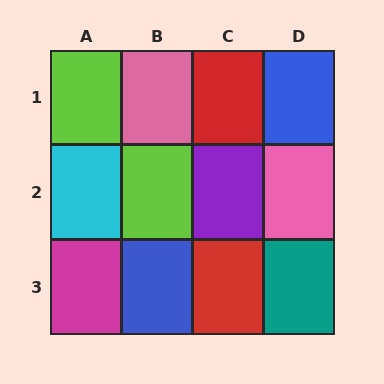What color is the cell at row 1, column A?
Lime.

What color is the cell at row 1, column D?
Blue.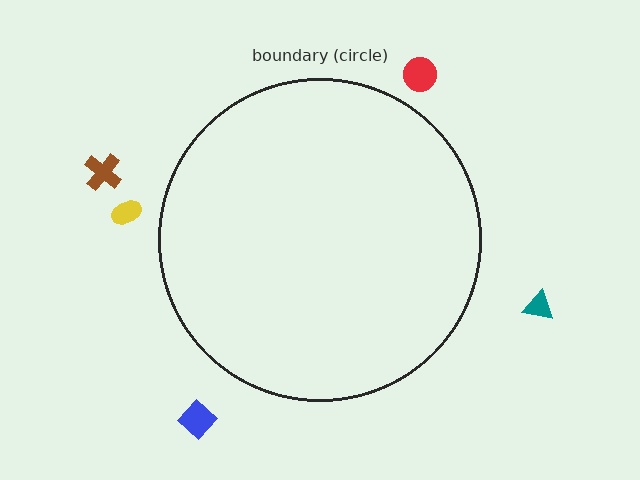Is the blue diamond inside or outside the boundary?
Outside.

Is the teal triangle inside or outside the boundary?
Outside.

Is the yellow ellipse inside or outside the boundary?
Outside.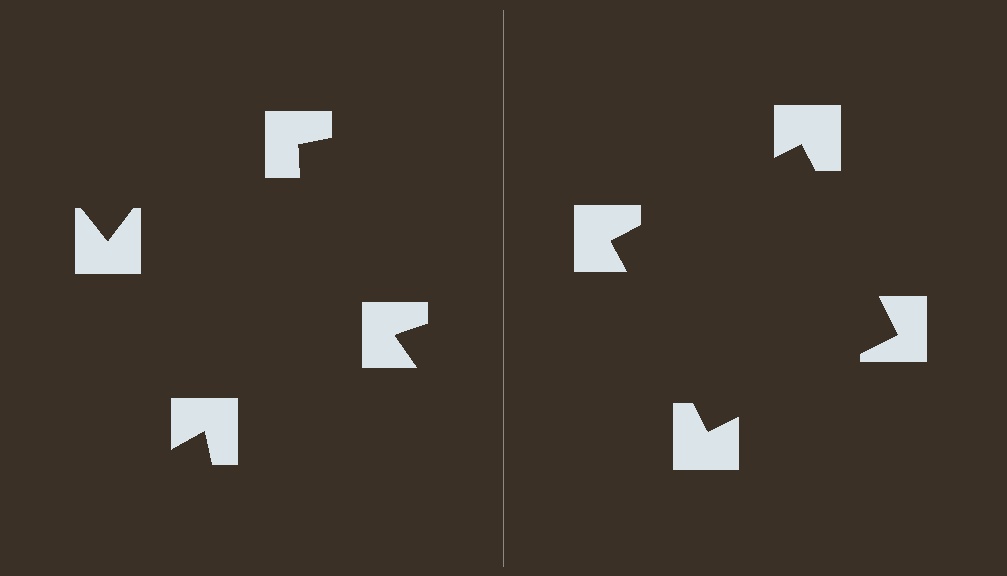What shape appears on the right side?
An illusory square.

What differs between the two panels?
The notched squares are positioned identically on both sides; only the wedge orientations differ. On the right they align to a square; on the left they are misaligned.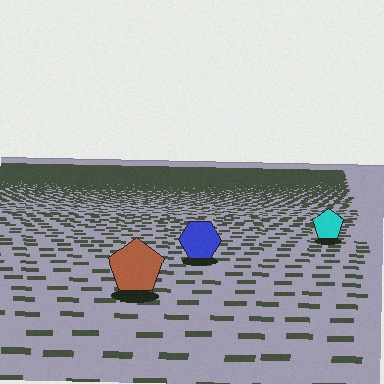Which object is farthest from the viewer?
The cyan pentagon is farthest from the viewer. It appears smaller and the ground texture around it is denser.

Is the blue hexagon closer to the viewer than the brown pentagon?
No. The brown pentagon is closer — you can tell from the texture gradient: the ground texture is coarser near it.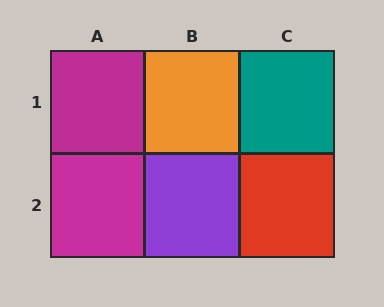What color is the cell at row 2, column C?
Red.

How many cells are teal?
1 cell is teal.